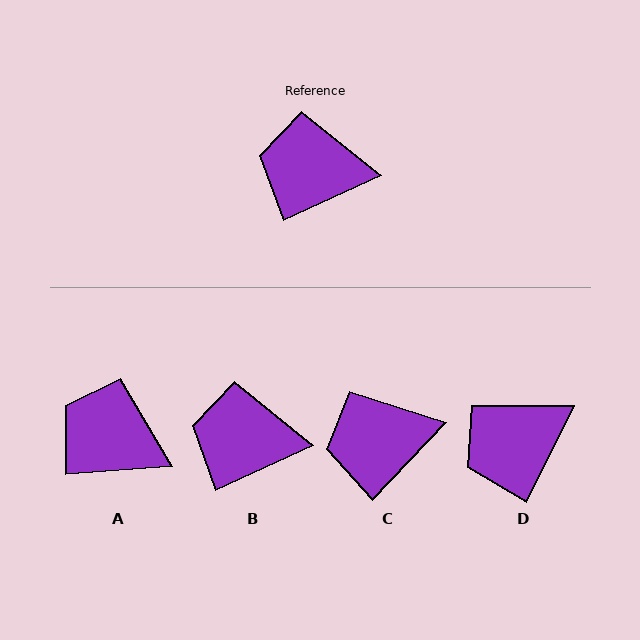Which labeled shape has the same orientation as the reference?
B.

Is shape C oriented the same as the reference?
No, it is off by about 22 degrees.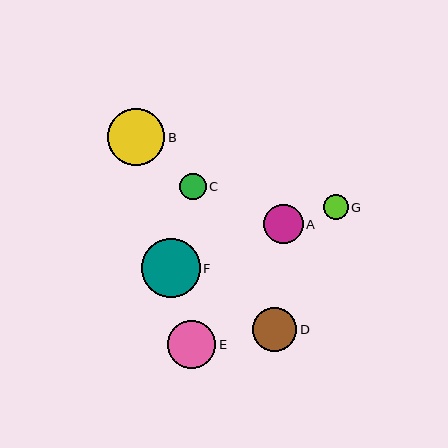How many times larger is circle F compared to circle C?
Circle F is approximately 2.2 times the size of circle C.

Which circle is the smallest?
Circle G is the smallest with a size of approximately 24 pixels.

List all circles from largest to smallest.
From largest to smallest: F, B, E, D, A, C, G.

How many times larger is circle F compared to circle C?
Circle F is approximately 2.2 times the size of circle C.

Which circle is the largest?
Circle F is the largest with a size of approximately 59 pixels.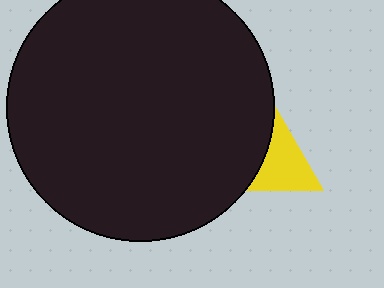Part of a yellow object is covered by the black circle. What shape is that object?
It is a triangle.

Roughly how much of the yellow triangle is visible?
A small part of it is visible (roughly 35%).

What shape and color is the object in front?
The object in front is a black circle.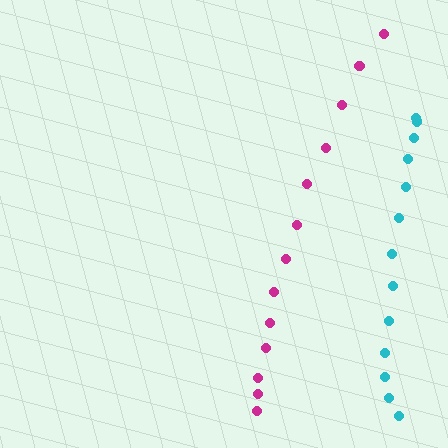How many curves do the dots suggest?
There are 2 distinct paths.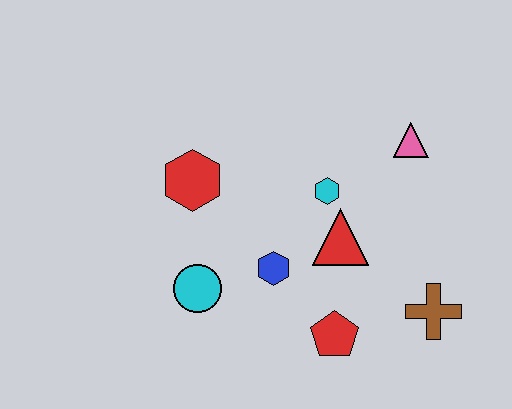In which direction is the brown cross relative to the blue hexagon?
The brown cross is to the right of the blue hexagon.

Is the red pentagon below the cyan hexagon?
Yes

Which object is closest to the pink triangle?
The cyan hexagon is closest to the pink triangle.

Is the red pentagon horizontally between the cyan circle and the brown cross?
Yes